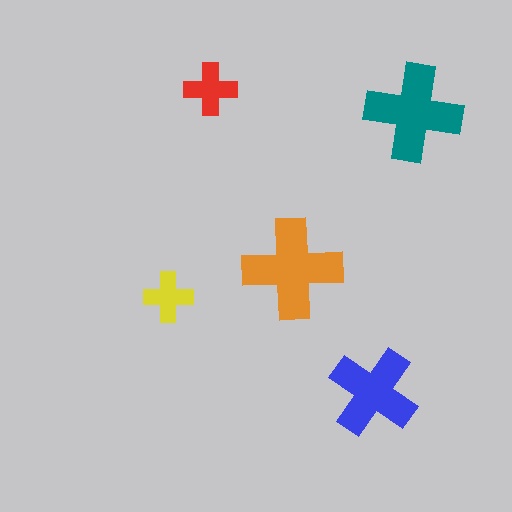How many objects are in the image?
There are 5 objects in the image.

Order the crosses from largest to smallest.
the orange one, the teal one, the blue one, the red one, the yellow one.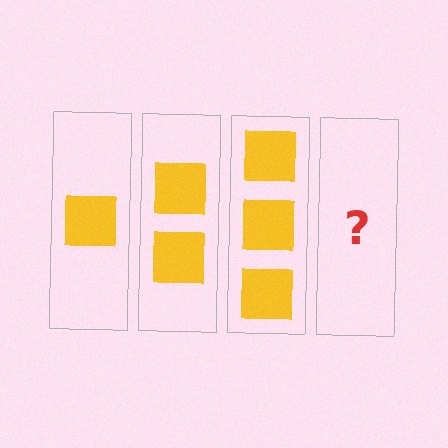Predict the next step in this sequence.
The next step is 4 squares.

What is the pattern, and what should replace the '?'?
The pattern is that each step adds one more square. The '?' should be 4 squares.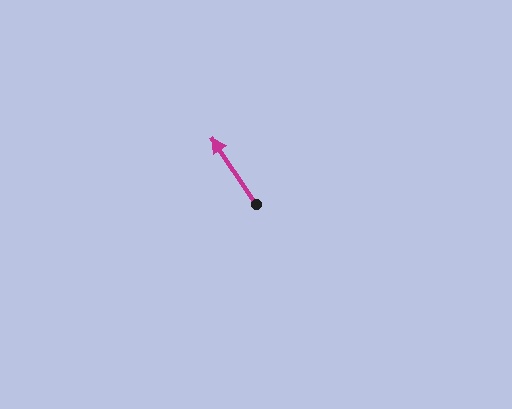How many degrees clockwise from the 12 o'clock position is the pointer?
Approximately 327 degrees.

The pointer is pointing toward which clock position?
Roughly 11 o'clock.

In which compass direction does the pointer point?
Northwest.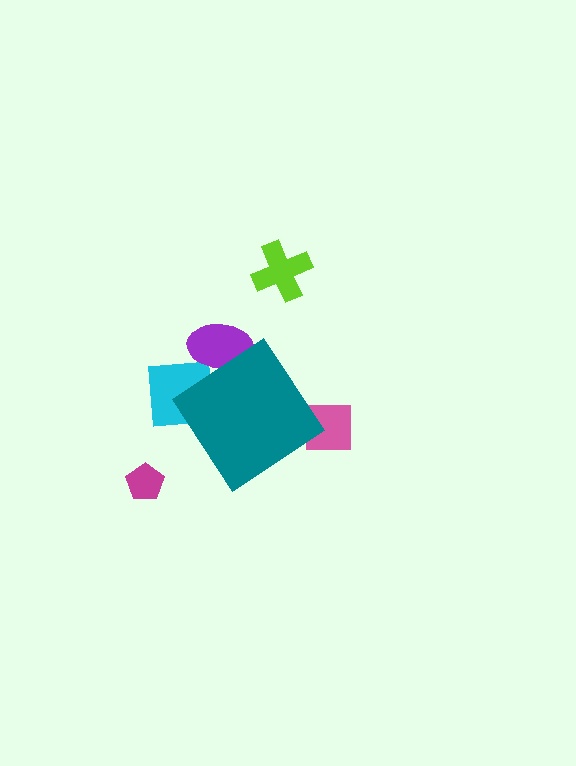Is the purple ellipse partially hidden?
Yes, the purple ellipse is partially hidden behind the teal diamond.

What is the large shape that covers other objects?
A teal diamond.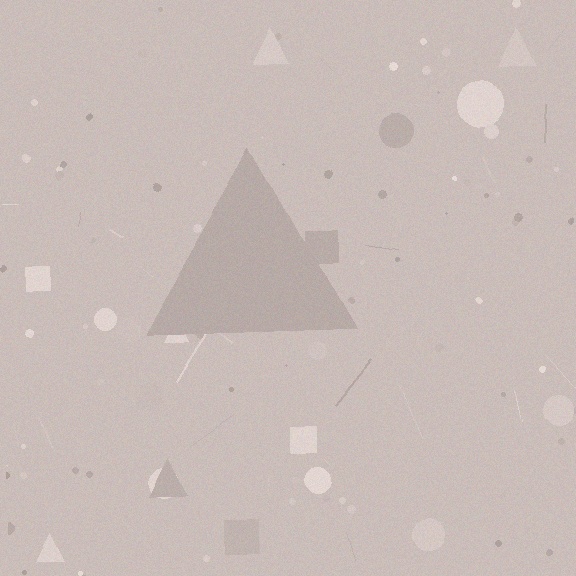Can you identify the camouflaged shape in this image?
The camouflaged shape is a triangle.